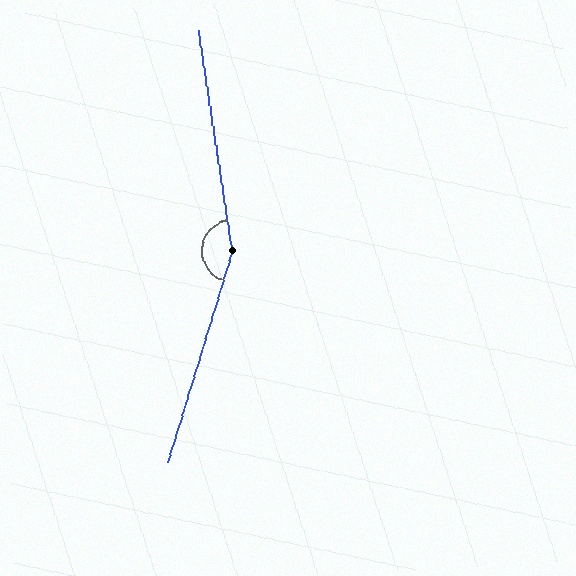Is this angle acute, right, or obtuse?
It is obtuse.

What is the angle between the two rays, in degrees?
Approximately 154 degrees.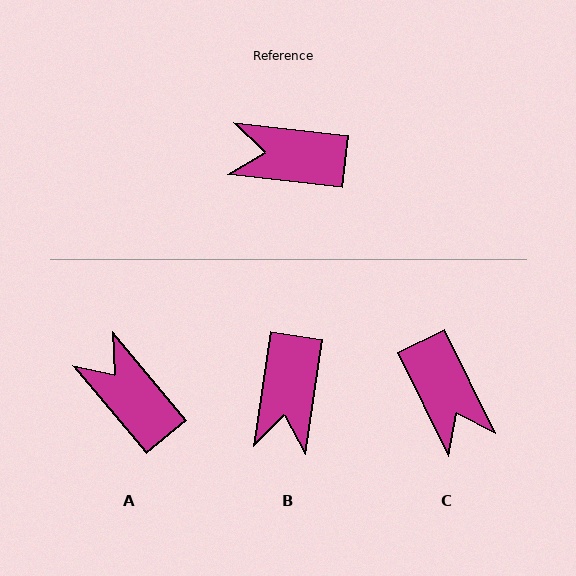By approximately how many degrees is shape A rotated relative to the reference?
Approximately 43 degrees clockwise.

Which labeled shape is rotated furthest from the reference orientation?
C, about 123 degrees away.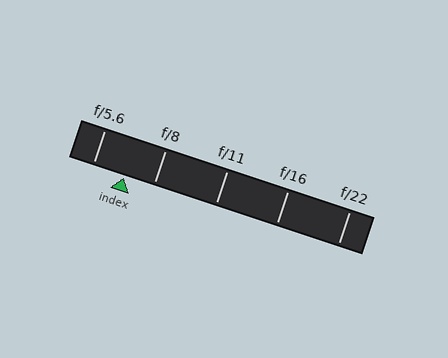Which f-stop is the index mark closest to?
The index mark is closest to f/8.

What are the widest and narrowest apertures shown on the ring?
The widest aperture shown is f/5.6 and the narrowest is f/22.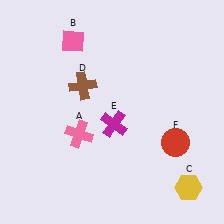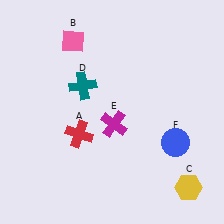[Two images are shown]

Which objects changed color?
A changed from pink to red. D changed from brown to teal. F changed from red to blue.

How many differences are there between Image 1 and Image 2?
There are 3 differences between the two images.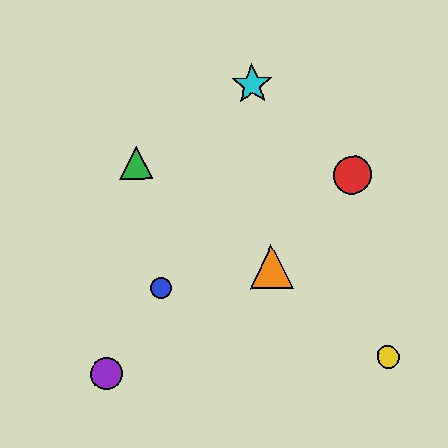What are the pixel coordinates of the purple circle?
The purple circle is at (107, 373).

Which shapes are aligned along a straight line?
The green triangle, the yellow circle, the orange triangle are aligned along a straight line.